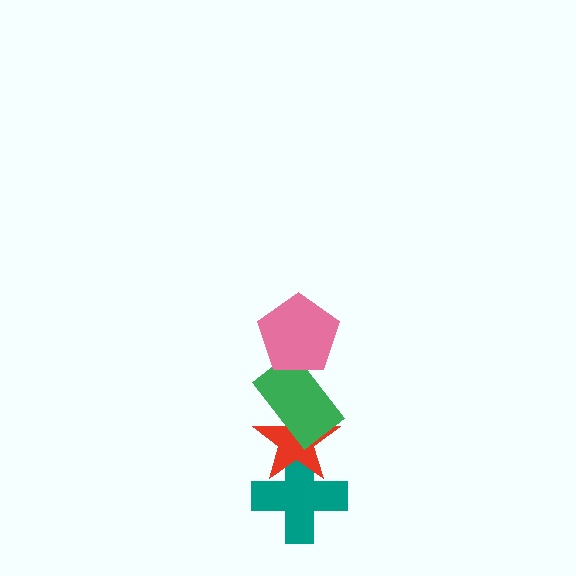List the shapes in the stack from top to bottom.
From top to bottom: the pink pentagon, the green rectangle, the red star, the teal cross.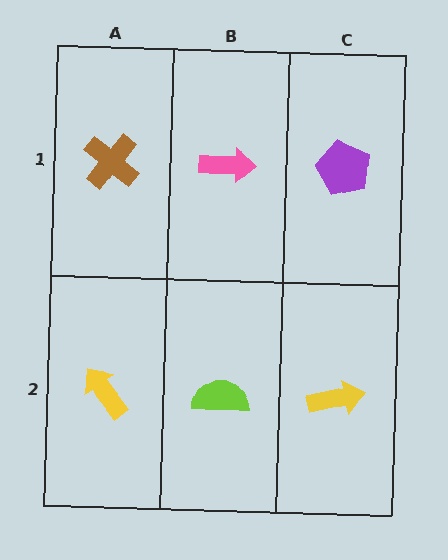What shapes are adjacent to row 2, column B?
A pink arrow (row 1, column B), a yellow arrow (row 2, column A), a yellow arrow (row 2, column C).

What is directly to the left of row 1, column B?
A brown cross.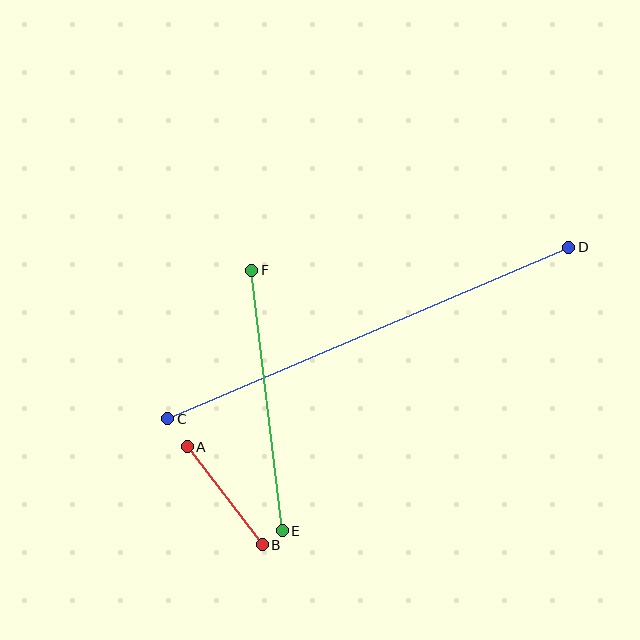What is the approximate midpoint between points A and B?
The midpoint is at approximately (225, 496) pixels.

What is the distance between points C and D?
The distance is approximately 436 pixels.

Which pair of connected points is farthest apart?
Points C and D are farthest apart.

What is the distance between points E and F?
The distance is approximately 262 pixels.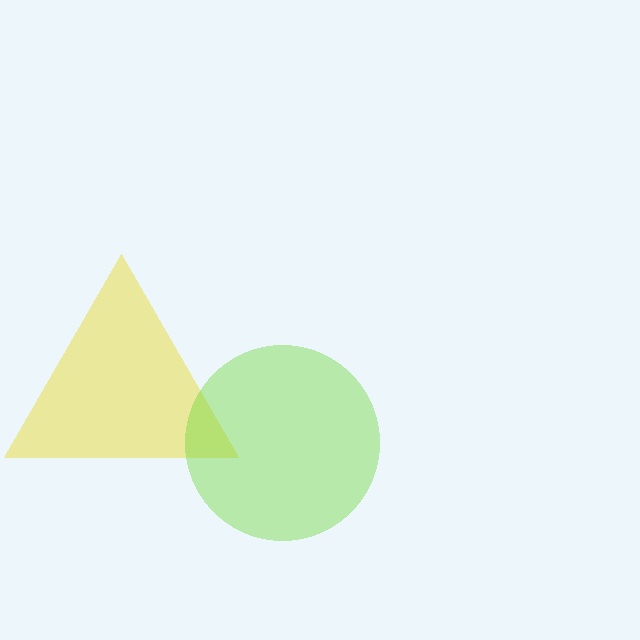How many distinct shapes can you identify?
There are 2 distinct shapes: a yellow triangle, a lime circle.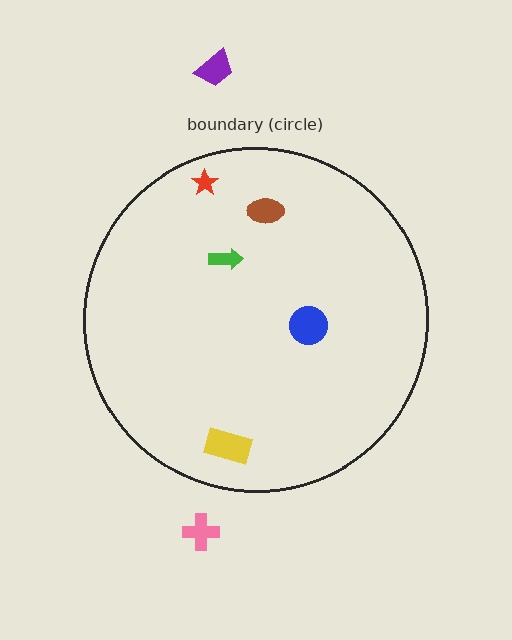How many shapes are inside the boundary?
5 inside, 2 outside.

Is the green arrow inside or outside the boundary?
Inside.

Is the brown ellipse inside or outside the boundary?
Inside.